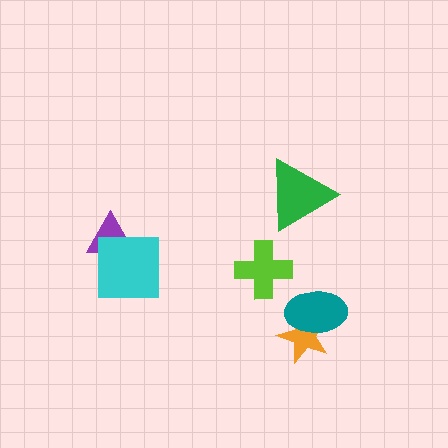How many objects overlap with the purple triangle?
1 object overlaps with the purple triangle.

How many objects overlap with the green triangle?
0 objects overlap with the green triangle.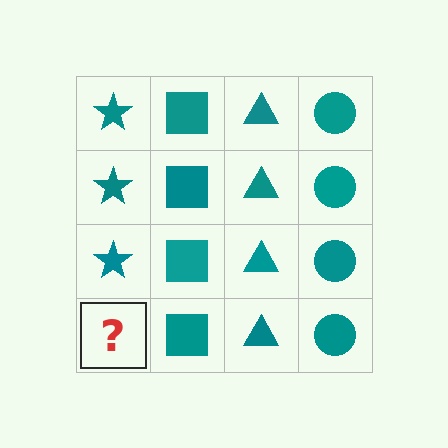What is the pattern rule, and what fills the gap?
The rule is that each column has a consistent shape. The gap should be filled with a teal star.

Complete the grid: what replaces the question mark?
The question mark should be replaced with a teal star.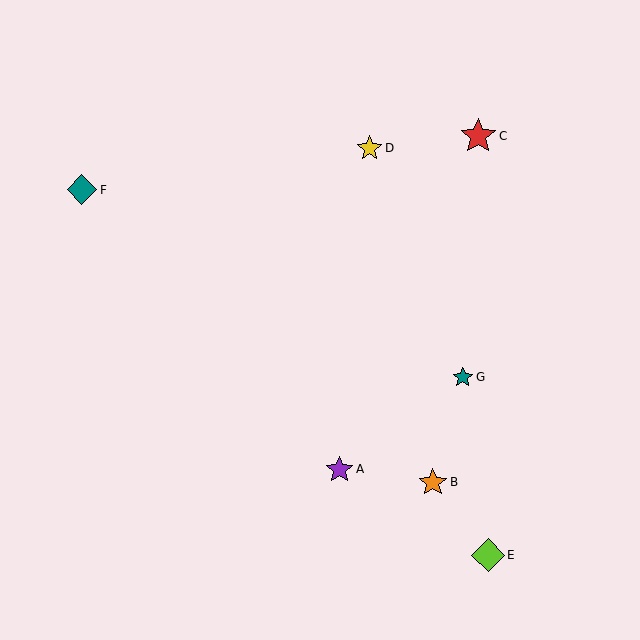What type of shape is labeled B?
Shape B is an orange star.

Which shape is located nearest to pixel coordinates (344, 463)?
The purple star (labeled A) at (339, 469) is nearest to that location.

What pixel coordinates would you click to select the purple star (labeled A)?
Click at (339, 469) to select the purple star A.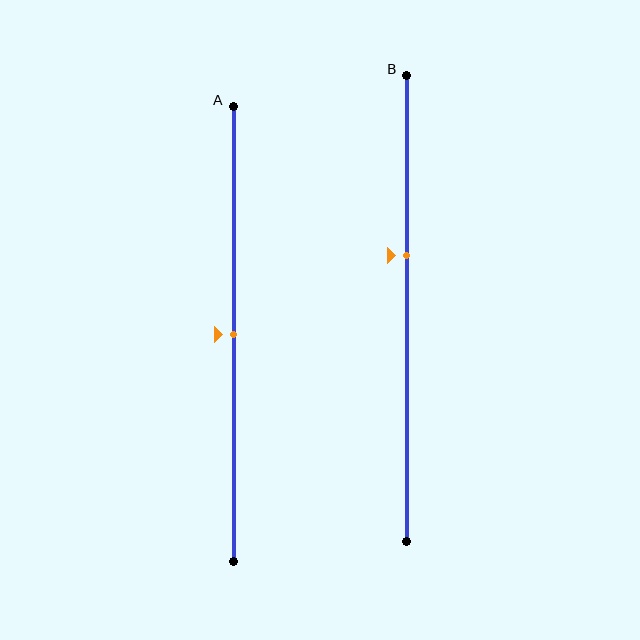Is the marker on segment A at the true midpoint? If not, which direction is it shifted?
Yes, the marker on segment A is at the true midpoint.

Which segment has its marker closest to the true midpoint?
Segment A has its marker closest to the true midpoint.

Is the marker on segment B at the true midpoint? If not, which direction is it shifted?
No, the marker on segment B is shifted upward by about 11% of the segment length.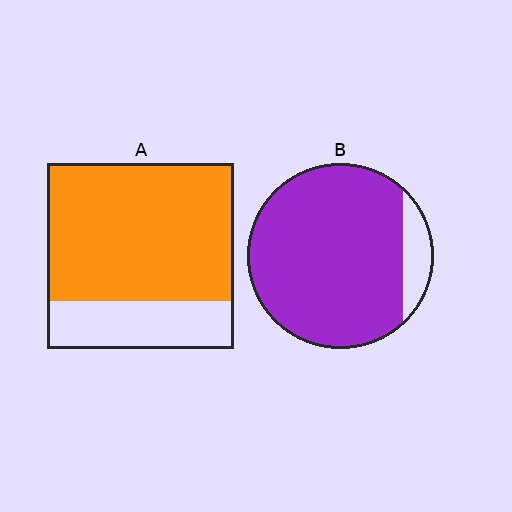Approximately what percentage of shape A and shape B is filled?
A is approximately 75% and B is approximately 90%.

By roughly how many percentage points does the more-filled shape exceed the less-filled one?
By roughly 15 percentage points (B over A).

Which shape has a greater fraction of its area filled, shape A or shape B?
Shape B.